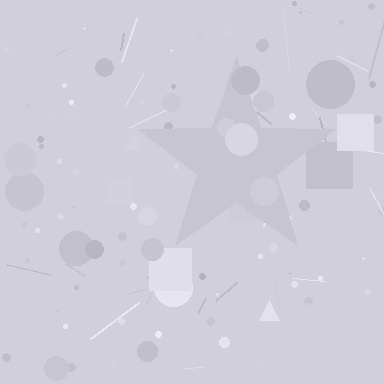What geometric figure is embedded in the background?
A star is embedded in the background.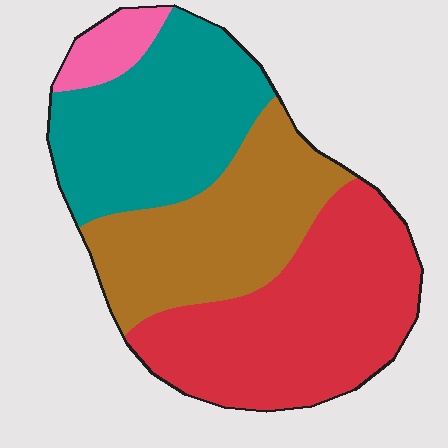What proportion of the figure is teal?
Teal covers roughly 30% of the figure.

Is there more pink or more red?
Red.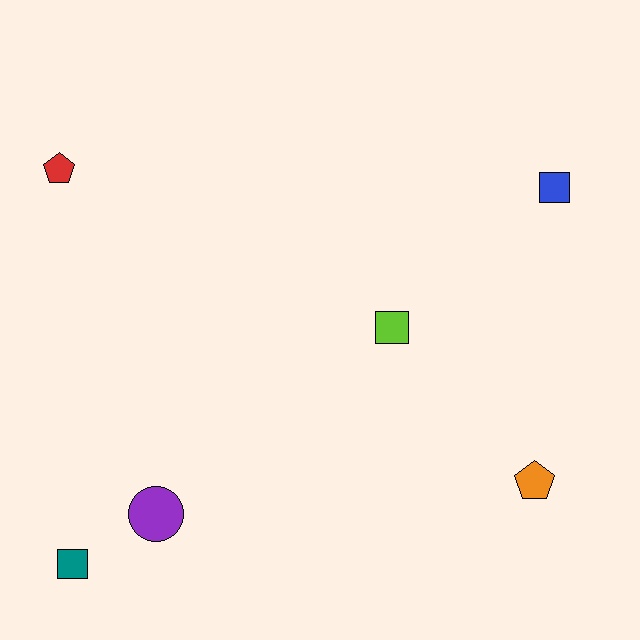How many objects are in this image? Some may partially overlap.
There are 6 objects.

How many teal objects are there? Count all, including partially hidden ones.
There is 1 teal object.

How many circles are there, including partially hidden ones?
There is 1 circle.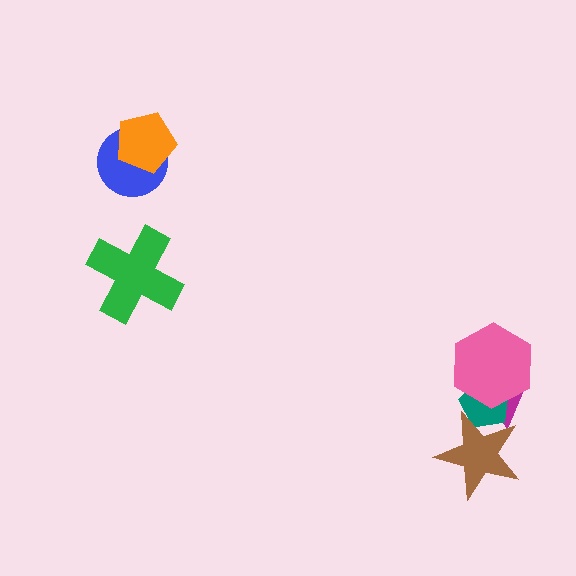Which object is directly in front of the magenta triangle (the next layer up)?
The teal pentagon is directly in front of the magenta triangle.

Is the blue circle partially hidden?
Yes, it is partially covered by another shape.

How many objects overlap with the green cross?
0 objects overlap with the green cross.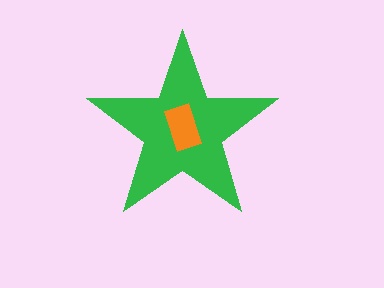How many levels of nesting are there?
2.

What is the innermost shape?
The orange rectangle.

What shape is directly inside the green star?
The orange rectangle.